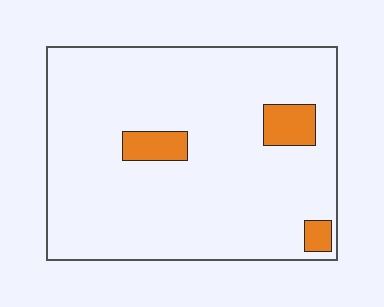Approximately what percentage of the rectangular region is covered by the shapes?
Approximately 10%.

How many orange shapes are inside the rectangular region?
3.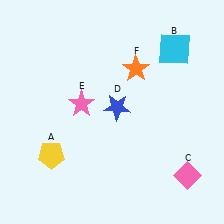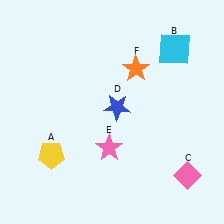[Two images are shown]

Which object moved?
The pink star (E) moved down.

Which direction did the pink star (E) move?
The pink star (E) moved down.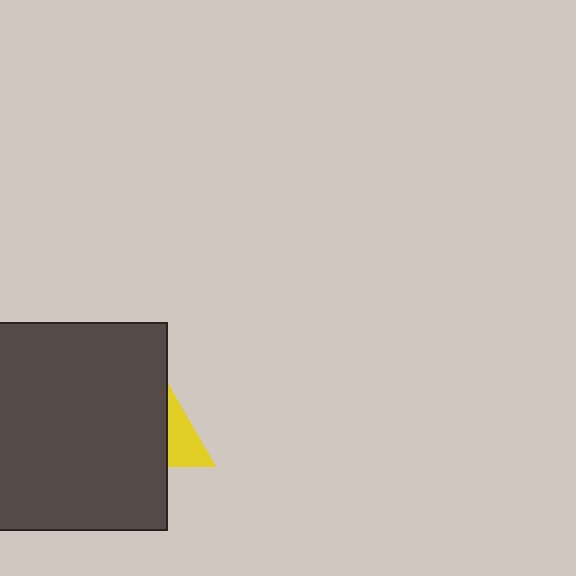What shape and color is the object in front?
The object in front is a dark gray rectangle.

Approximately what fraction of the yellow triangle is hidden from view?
Roughly 64% of the yellow triangle is hidden behind the dark gray rectangle.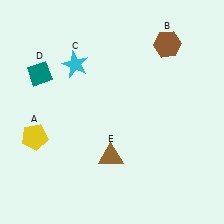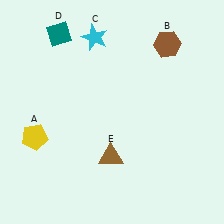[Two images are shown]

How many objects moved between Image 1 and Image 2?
2 objects moved between the two images.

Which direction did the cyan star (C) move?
The cyan star (C) moved up.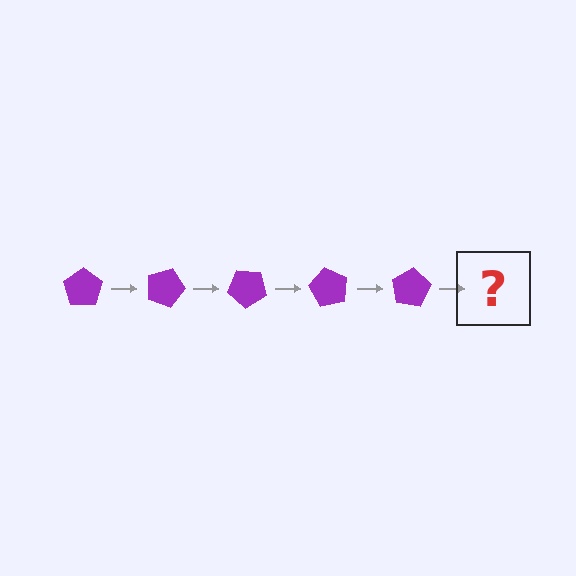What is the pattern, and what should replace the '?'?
The pattern is that the pentagon rotates 20 degrees each step. The '?' should be a purple pentagon rotated 100 degrees.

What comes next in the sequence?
The next element should be a purple pentagon rotated 100 degrees.